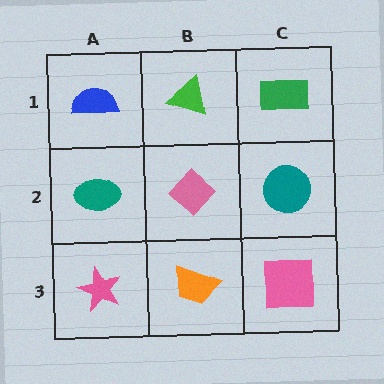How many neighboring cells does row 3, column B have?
3.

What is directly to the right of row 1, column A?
A green triangle.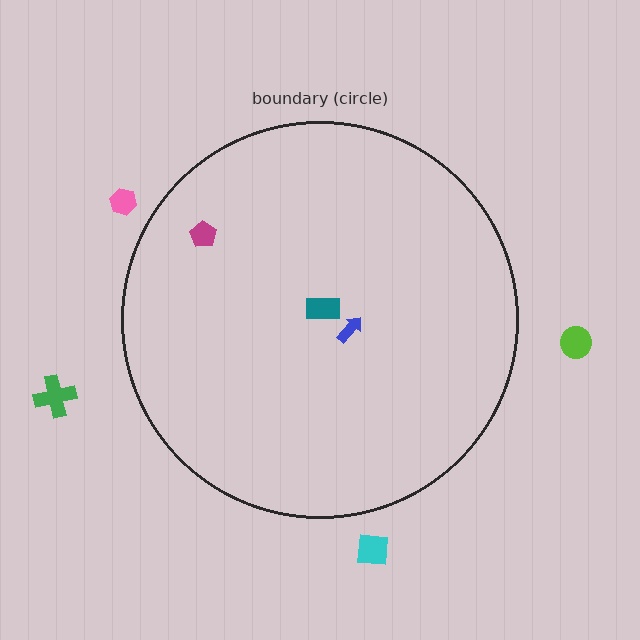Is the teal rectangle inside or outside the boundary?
Inside.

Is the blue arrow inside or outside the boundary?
Inside.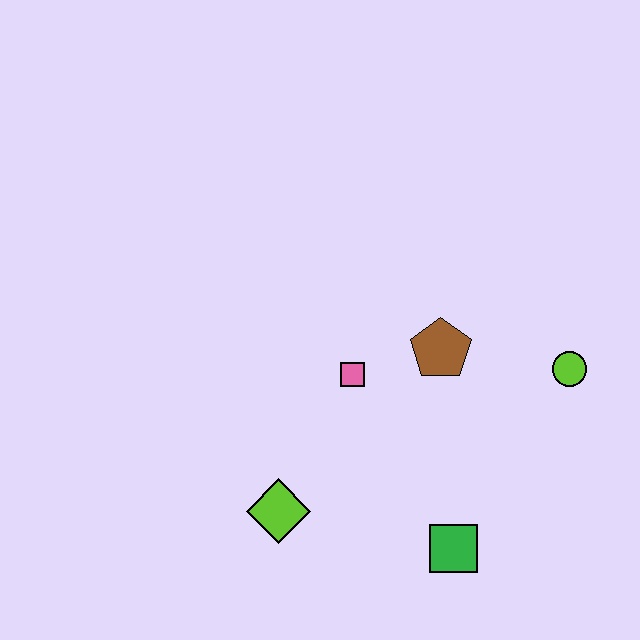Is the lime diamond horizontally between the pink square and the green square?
No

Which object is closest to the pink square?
The brown pentagon is closest to the pink square.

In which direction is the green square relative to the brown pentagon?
The green square is below the brown pentagon.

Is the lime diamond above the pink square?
No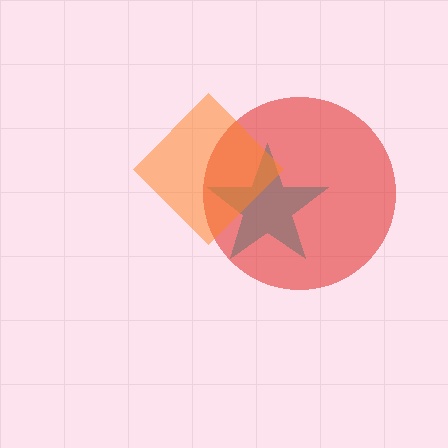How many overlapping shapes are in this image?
There are 3 overlapping shapes in the image.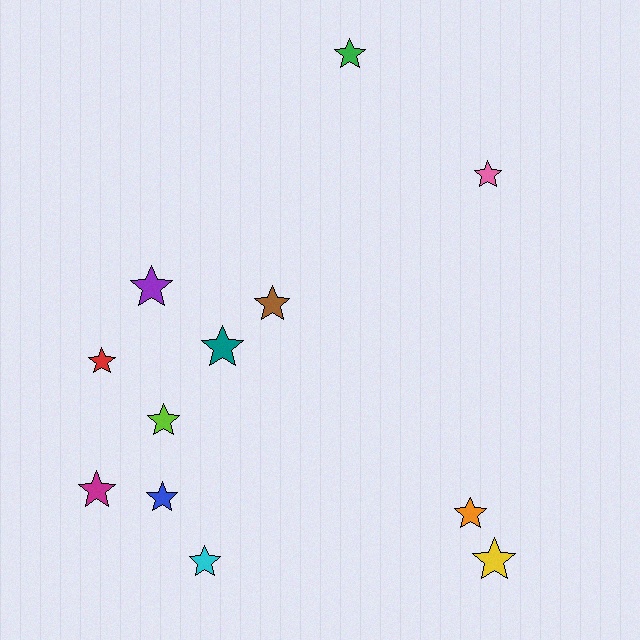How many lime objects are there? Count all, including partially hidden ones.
There is 1 lime object.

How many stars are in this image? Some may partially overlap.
There are 12 stars.